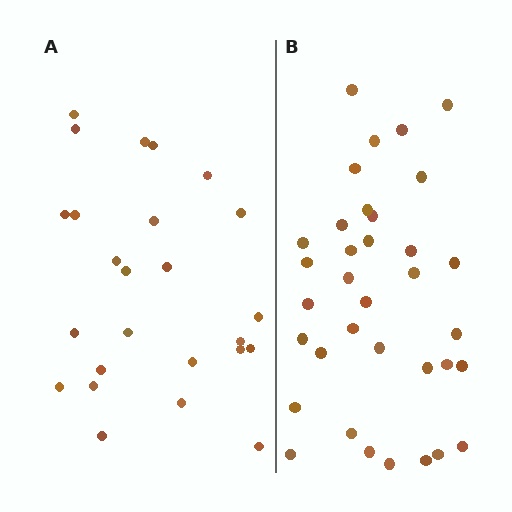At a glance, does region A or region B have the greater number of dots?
Region B (the right region) has more dots.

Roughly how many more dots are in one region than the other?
Region B has roughly 10 or so more dots than region A.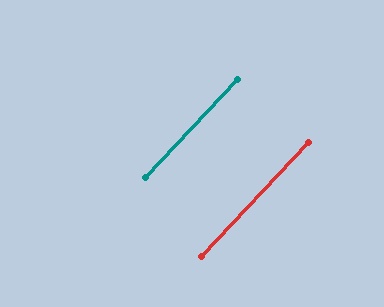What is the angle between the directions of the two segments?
Approximately 0 degrees.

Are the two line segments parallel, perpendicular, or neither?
Parallel — their directions differ by only 0.2°.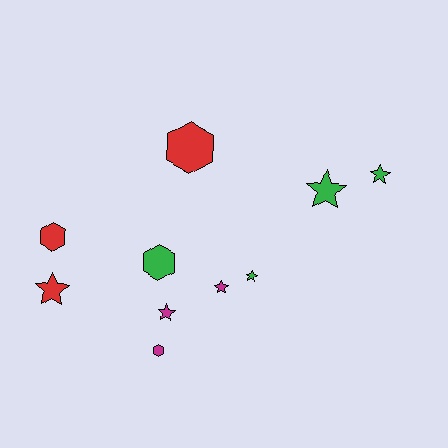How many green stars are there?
There are 3 green stars.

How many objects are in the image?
There are 10 objects.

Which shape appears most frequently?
Star, with 6 objects.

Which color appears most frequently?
Green, with 4 objects.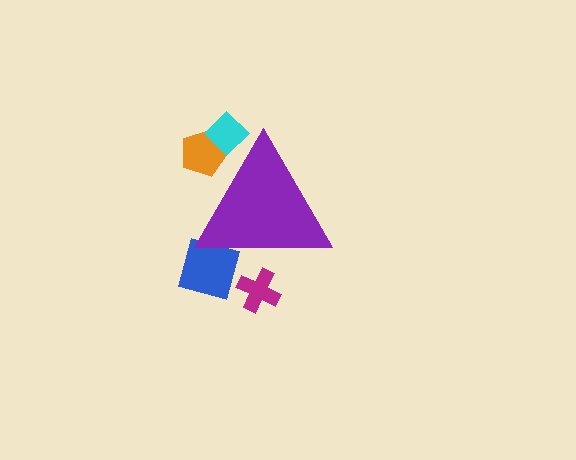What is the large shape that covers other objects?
A purple triangle.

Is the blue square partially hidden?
Yes, the blue square is partially hidden behind the purple triangle.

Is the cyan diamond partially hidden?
Yes, the cyan diamond is partially hidden behind the purple triangle.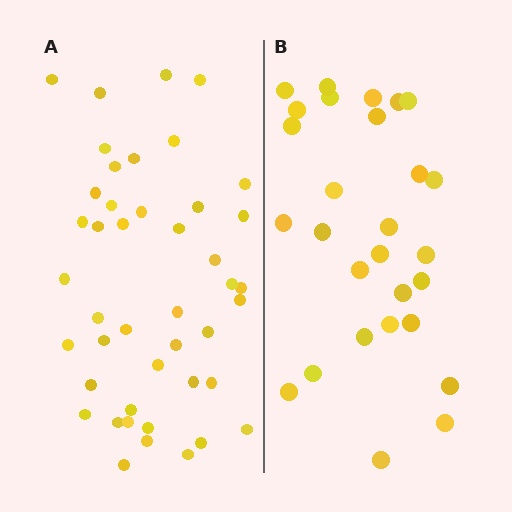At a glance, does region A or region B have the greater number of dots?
Region A (the left region) has more dots.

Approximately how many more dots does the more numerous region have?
Region A has approximately 15 more dots than region B.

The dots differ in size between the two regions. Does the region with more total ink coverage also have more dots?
No. Region B has more total ink coverage because its dots are larger, but region A actually contains more individual dots. Total area can be misleading — the number of items is what matters here.